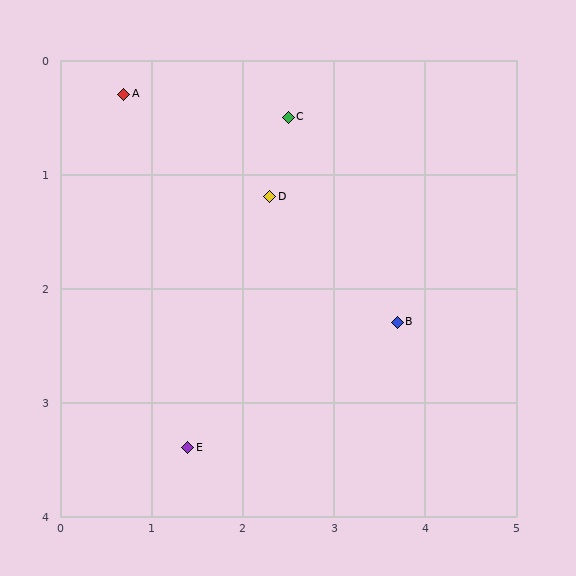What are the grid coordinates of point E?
Point E is at approximately (1.4, 3.4).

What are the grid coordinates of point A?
Point A is at approximately (0.7, 0.3).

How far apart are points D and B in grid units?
Points D and B are about 1.8 grid units apart.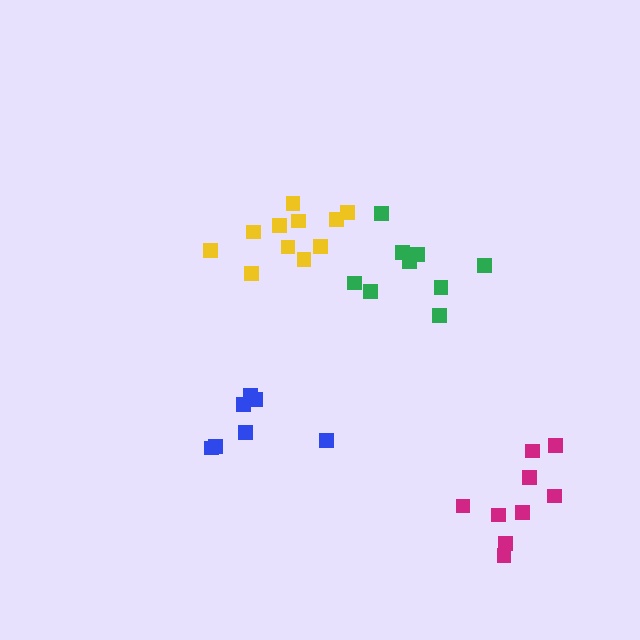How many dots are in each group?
Group 1: 7 dots, Group 2: 11 dots, Group 3: 9 dots, Group 4: 9 dots (36 total).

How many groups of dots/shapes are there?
There are 4 groups.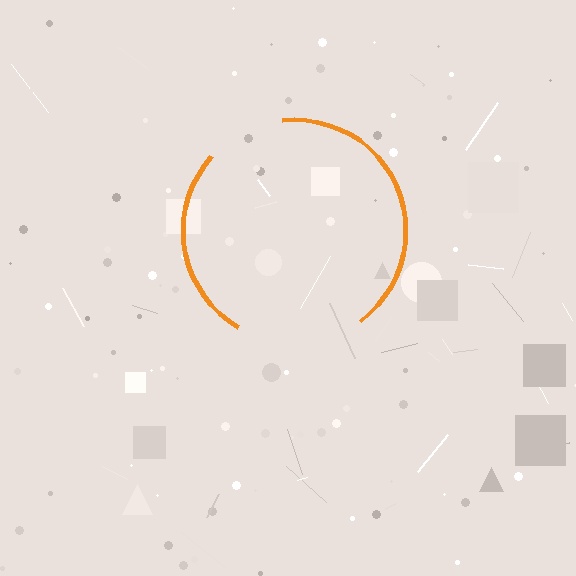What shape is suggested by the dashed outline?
The dashed outline suggests a circle.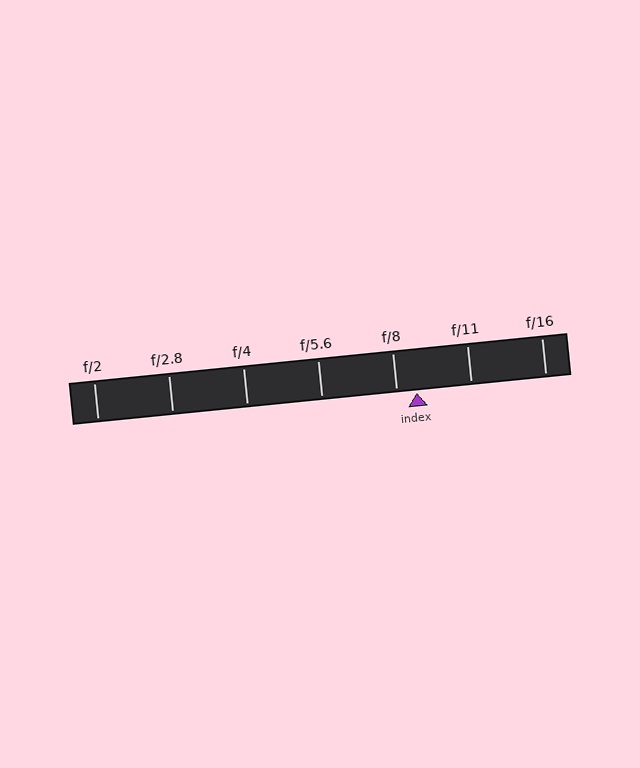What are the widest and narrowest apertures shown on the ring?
The widest aperture shown is f/2 and the narrowest is f/16.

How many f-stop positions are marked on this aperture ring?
There are 7 f-stop positions marked.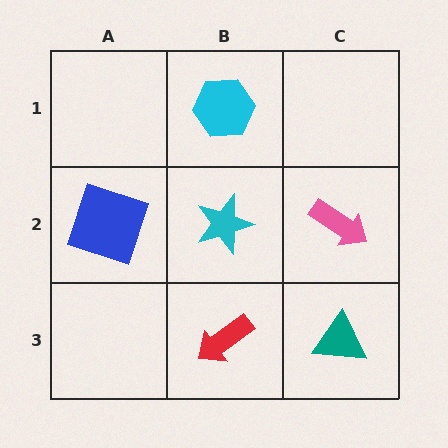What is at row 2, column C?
A pink arrow.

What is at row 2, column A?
A blue square.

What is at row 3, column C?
A teal triangle.